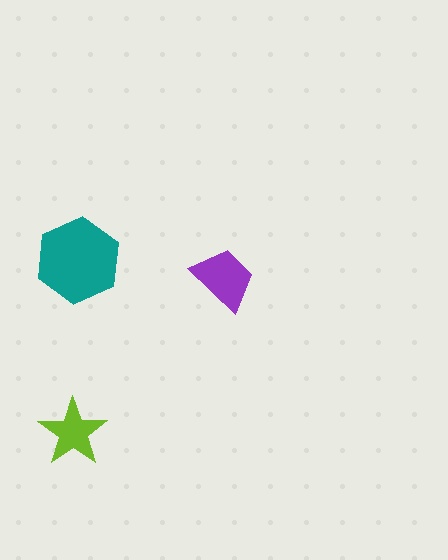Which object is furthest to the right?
The purple trapezoid is rightmost.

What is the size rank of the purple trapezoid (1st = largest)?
2nd.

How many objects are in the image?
There are 3 objects in the image.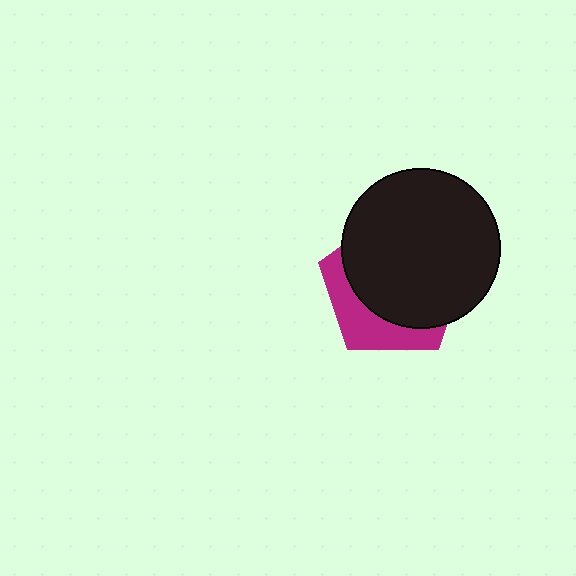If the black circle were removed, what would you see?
You would see the complete magenta pentagon.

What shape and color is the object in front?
The object in front is a black circle.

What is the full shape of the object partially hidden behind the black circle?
The partially hidden object is a magenta pentagon.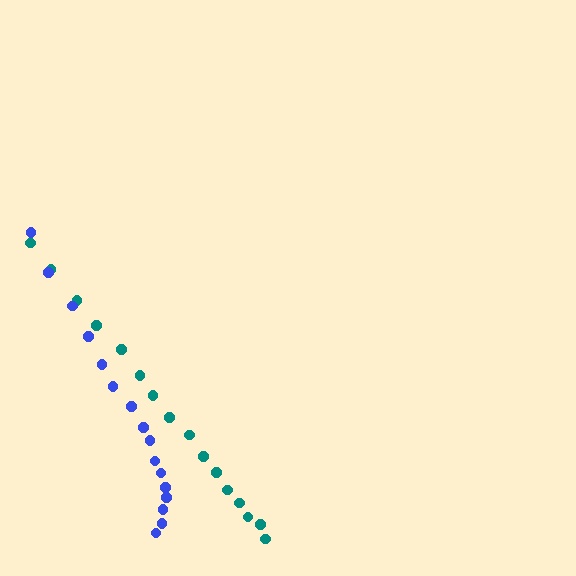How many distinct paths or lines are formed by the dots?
There are 2 distinct paths.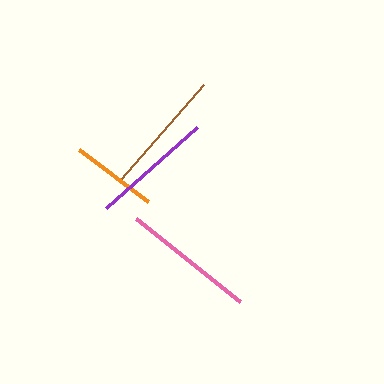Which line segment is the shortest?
The orange line is the shortest at approximately 86 pixels.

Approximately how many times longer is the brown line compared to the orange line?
The brown line is approximately 1.5 times the length of the orange line.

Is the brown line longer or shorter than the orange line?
The brown line is longer than the orange line.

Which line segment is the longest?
The pink line is the longest at approximately 133 pixels.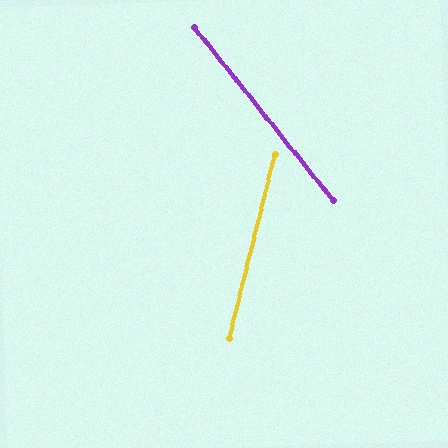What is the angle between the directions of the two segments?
Approximately 53 degrees.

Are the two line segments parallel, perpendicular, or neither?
Neither parallel nor perpendicular — they differ by about 53°.